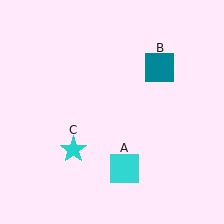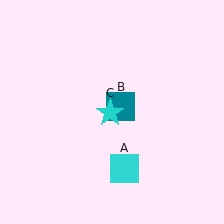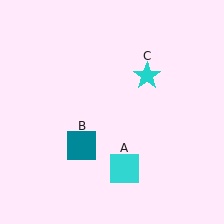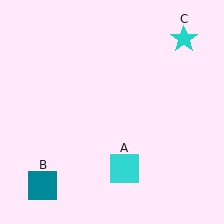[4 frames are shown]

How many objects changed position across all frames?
2 objects changed position: teal square (object B), cyan star (object C).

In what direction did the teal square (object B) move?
The teal square (object B) moved down and to the left.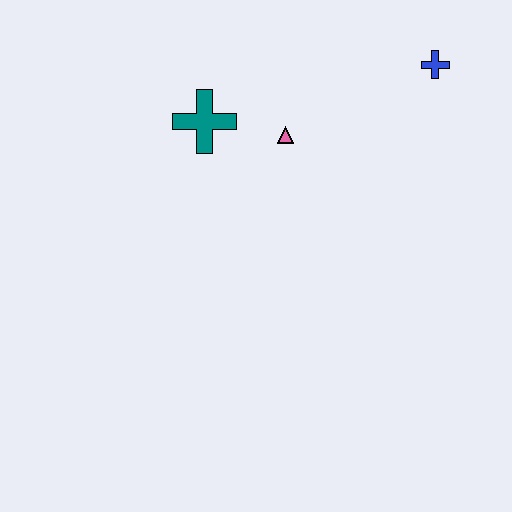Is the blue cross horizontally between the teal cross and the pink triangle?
No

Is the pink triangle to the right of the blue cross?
No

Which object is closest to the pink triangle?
The teal cross is closest to the pink triangle.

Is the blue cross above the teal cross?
Yes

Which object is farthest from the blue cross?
The teal cross is farthest from the blue cross.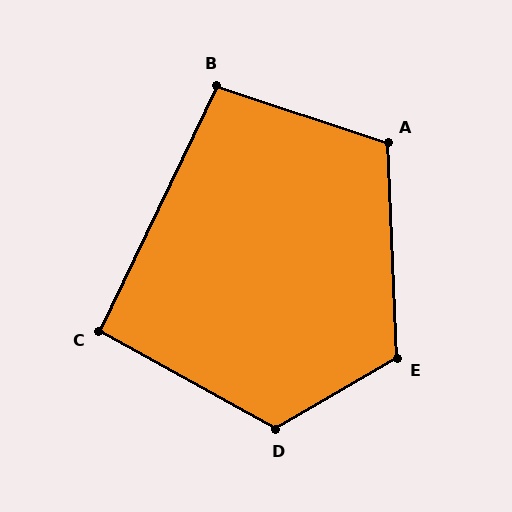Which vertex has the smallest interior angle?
C, at approximately 93 degrees.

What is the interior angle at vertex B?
Approximately 97 degrees (obtuse).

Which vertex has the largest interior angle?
D, at approximately 121 degrees.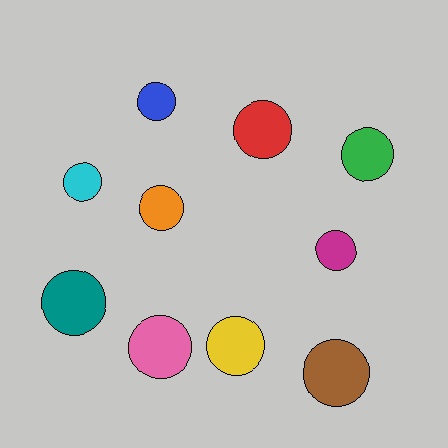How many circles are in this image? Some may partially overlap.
There are 10 circles.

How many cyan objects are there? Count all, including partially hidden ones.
There is 1 cyan object.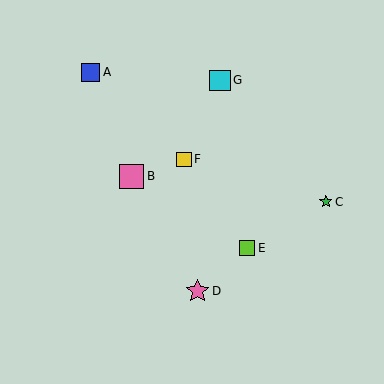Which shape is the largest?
The pink square (labeled B) is the largest.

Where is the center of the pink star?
The center of the pink star is at (198, 291).